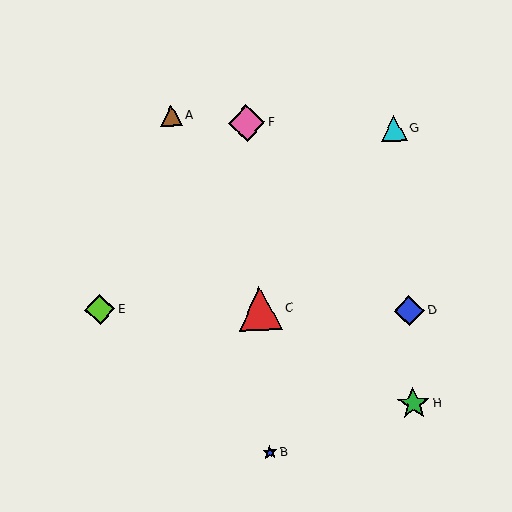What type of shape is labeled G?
Shape G is a cyan triangle.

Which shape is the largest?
The red triangle (labeled C) is the largest.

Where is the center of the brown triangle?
The center of the brown triangle is at (171, 115).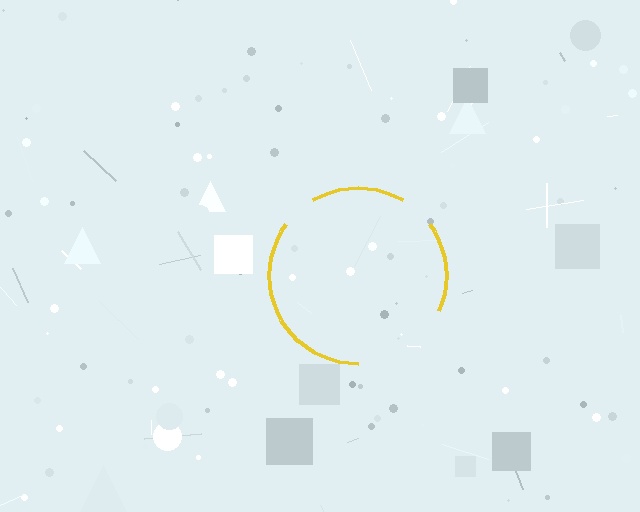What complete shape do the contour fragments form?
The contour fragments form a circle.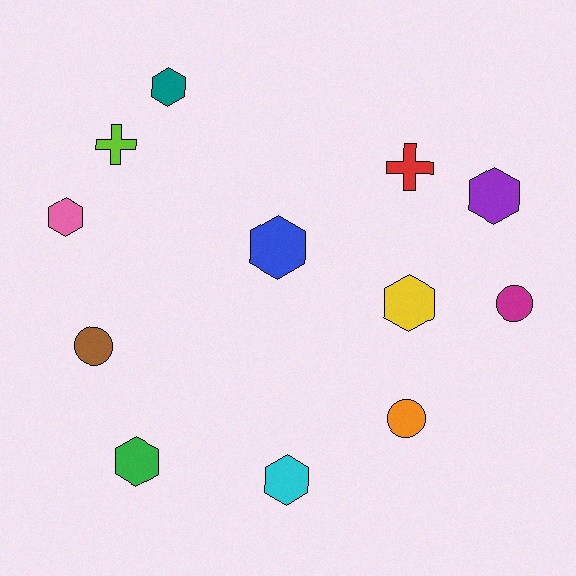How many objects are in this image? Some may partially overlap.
There are 12 objects.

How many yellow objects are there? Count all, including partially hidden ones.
There is 1 yellow object.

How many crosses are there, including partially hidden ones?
There are 2 crosses.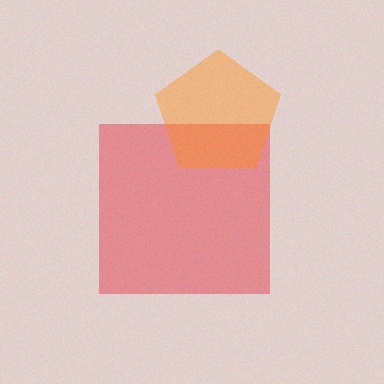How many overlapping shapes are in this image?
There are 2 overlapping shapes in the image.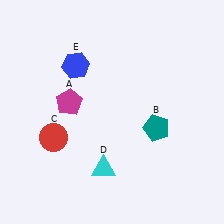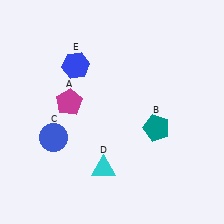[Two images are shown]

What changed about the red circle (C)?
In Image 1, C is red. In Image 2, it changed to blue.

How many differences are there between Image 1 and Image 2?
There is 1 difference between the two images.